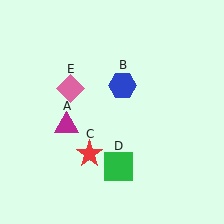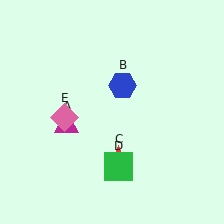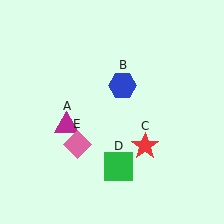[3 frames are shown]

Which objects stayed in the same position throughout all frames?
Magenta triangle (object A) and blue hexagon (object B) and green square (object D) remained stationary.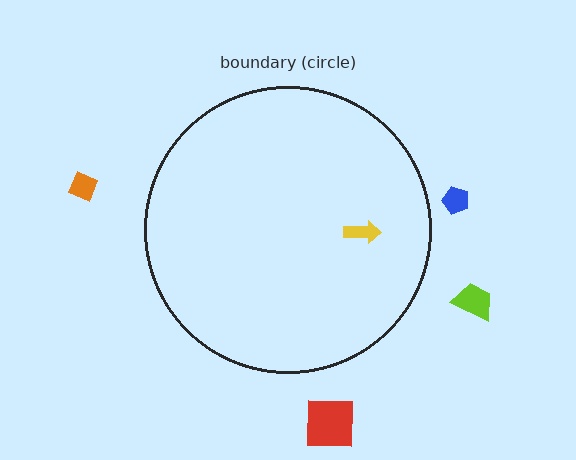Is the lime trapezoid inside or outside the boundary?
Outside.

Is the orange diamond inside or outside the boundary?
Outside.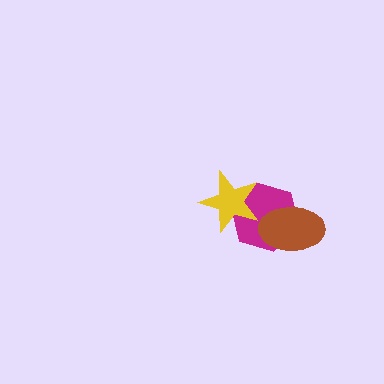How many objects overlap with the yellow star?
1 object overlaps with the yellow star.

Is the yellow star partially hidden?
No, no other shape covers it.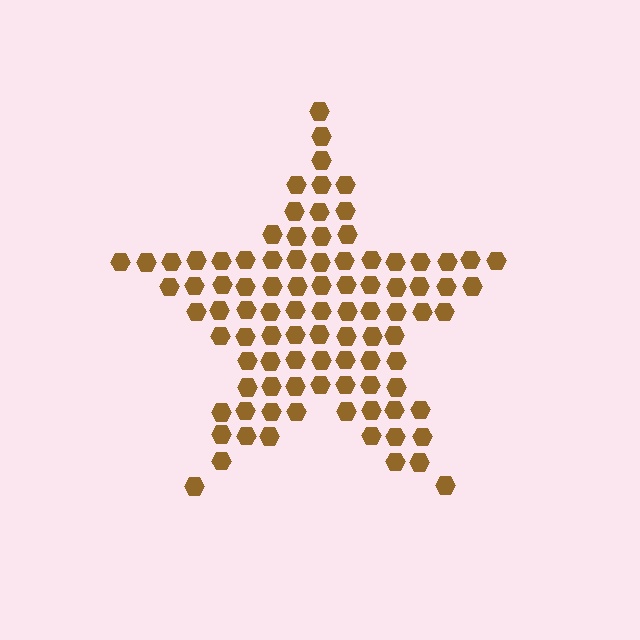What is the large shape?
The large shape is a star.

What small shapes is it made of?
It is made of small hexagons.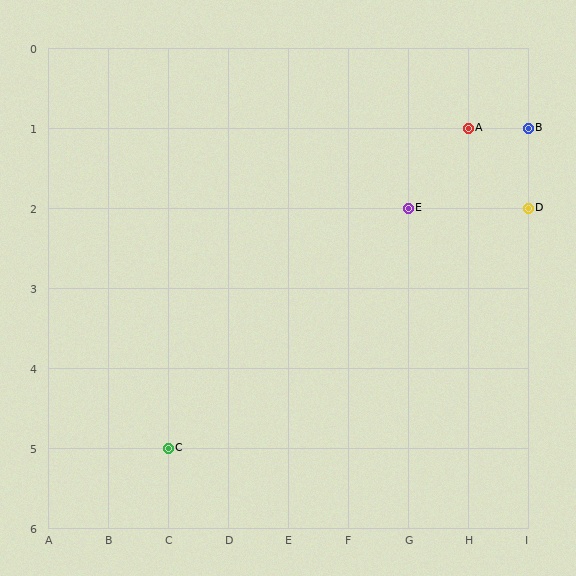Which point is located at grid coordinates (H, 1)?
Point A is at (H, 1).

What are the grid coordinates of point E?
Point E is at grid coordinates (G, 2).